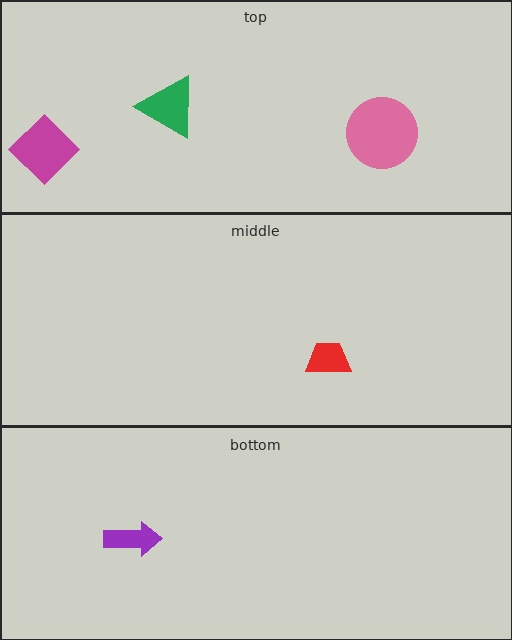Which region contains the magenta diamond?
The top region.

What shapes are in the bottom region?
The purple arrow.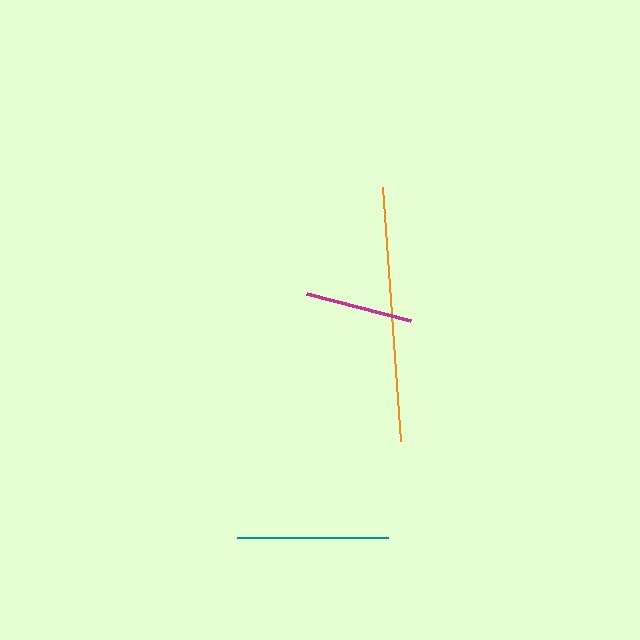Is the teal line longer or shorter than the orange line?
The orange line is longer than the teal line.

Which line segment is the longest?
The orange line is the longest at approximately 255 pixels.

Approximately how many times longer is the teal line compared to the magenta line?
The teal line is approximately 1.4 times the length of the magenta line.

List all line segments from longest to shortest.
From longest to shortest: orange, teal, magenta.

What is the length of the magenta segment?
The magenta segment is approximately 108 pixels long.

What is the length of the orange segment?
The orange segment is approximately 255 pixels long.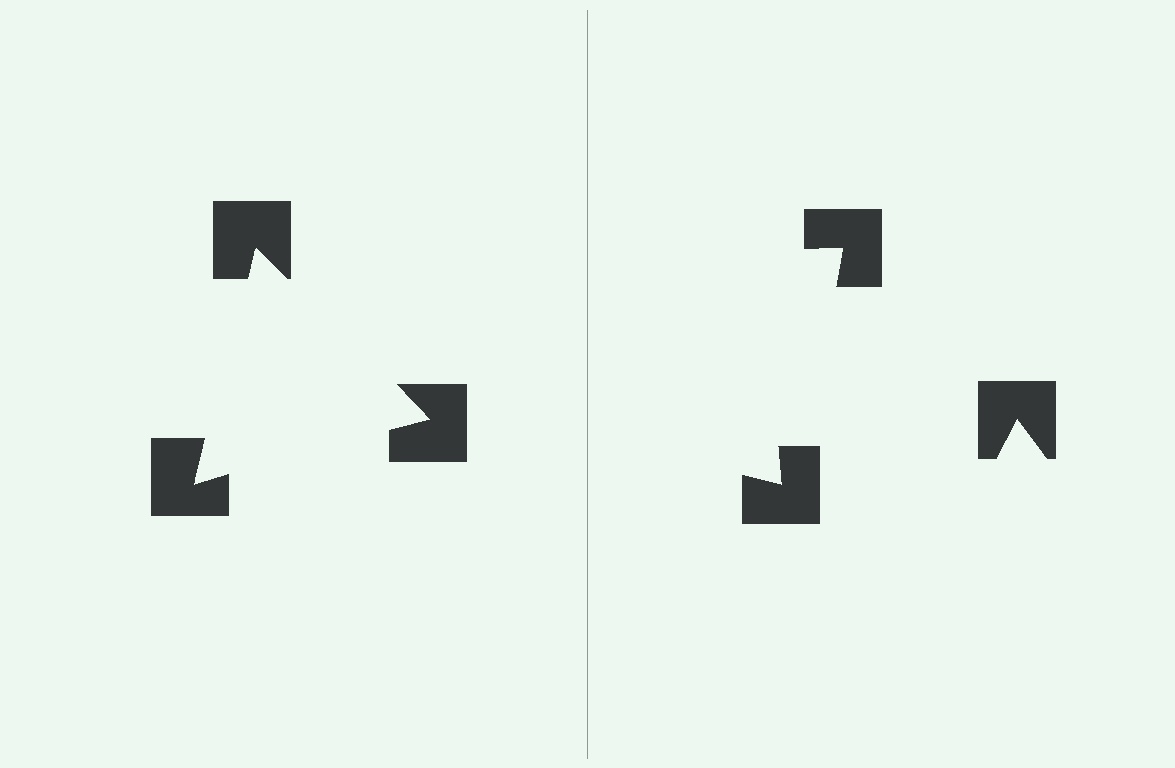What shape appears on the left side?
An illusory triangle.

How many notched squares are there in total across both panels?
6 — 3 on each side.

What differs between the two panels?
The notched squares are positioned identically on both sides; only the wedge orientations differ. On the left they align to a triangle; on the right they are misaligned.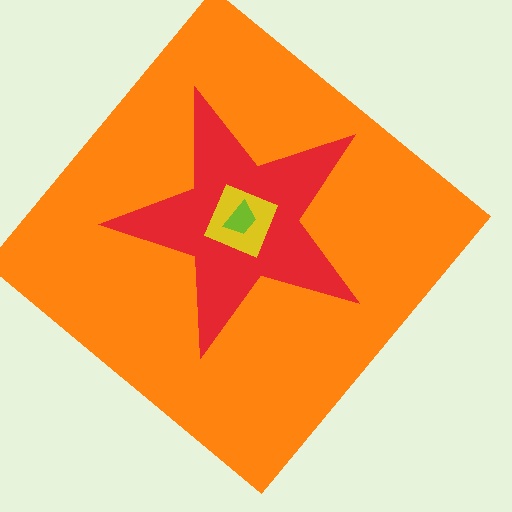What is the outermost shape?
The orange diamond.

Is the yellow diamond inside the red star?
Yes.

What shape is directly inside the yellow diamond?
The lime trapezoid.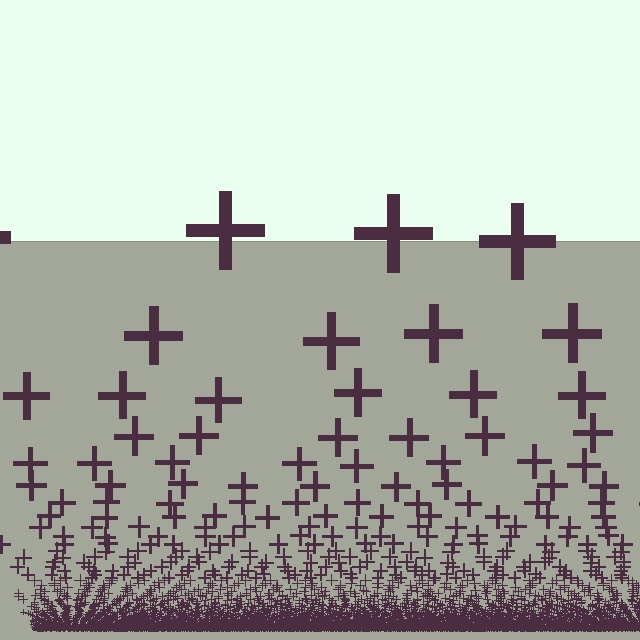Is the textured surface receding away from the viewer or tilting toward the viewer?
The surface appears to tilt toward the viewer. Texture elements get larger and sparser toward the top.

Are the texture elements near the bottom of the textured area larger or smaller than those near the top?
Smaller. The gradient is inverted — elements near the bottom are smaller and denser.